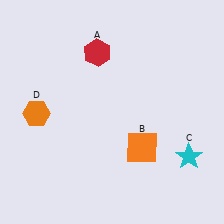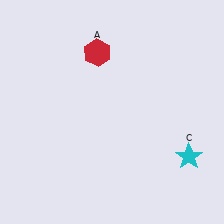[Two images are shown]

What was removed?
The orange square (B), the orange hexagon (D) were removed in Image 2.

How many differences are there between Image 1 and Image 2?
There are 2 differences between the two images.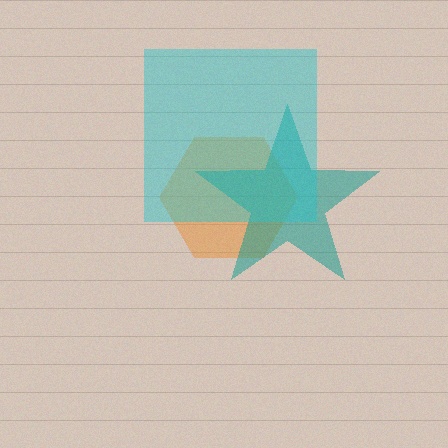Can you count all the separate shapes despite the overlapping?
Yes, there are 3 separate shapes.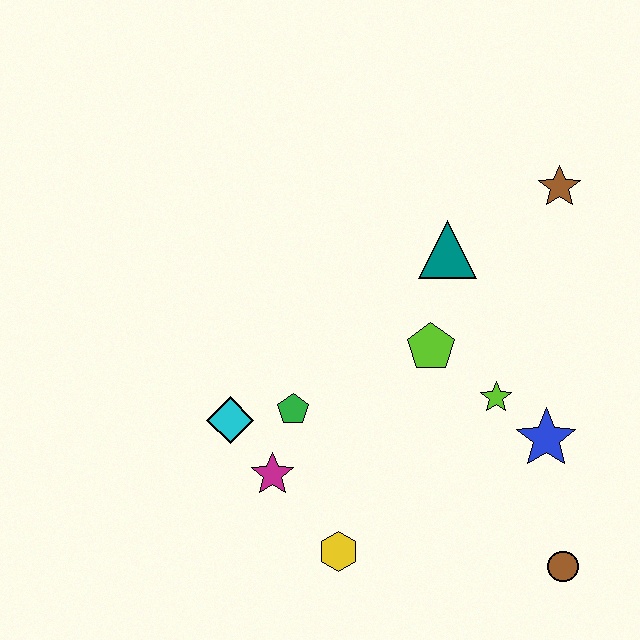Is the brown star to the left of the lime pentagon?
No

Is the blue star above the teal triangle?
No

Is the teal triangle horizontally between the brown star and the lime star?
No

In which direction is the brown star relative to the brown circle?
The brown star is above the brown circle.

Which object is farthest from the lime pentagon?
The brown circle is farthest from the lime pentagon.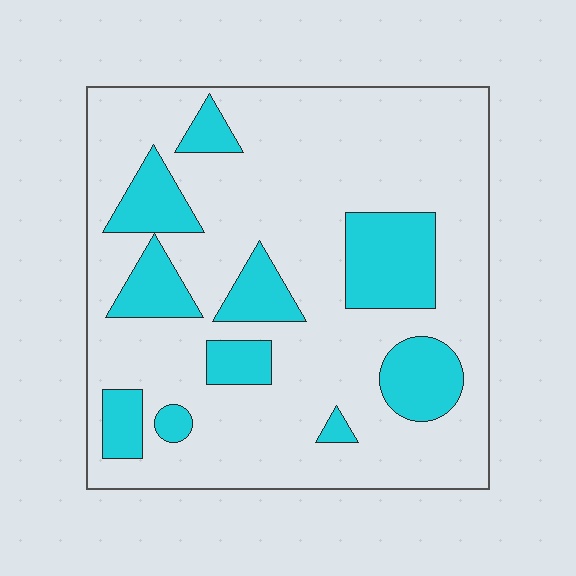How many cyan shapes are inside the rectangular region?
10.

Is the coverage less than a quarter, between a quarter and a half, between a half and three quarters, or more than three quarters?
Less than a quarter.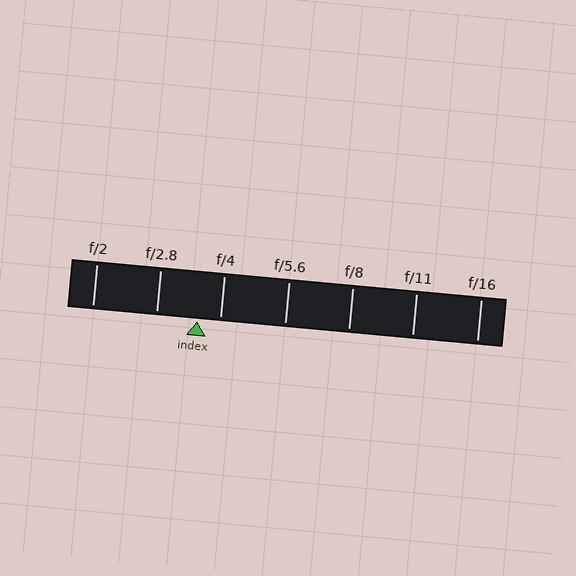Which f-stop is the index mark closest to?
The index mark is closest to f/4.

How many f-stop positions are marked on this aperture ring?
There are 7 f-stop positions marked.